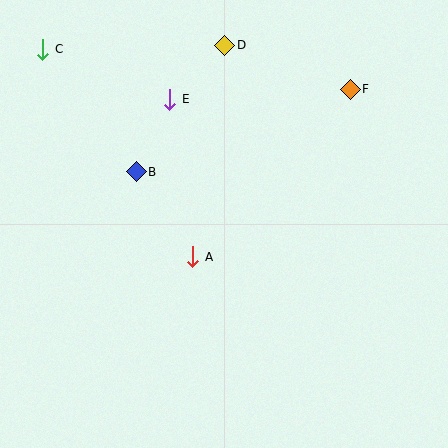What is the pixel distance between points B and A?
The distance between B and A is 102 pixels.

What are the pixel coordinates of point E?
Point E is at (170, 99).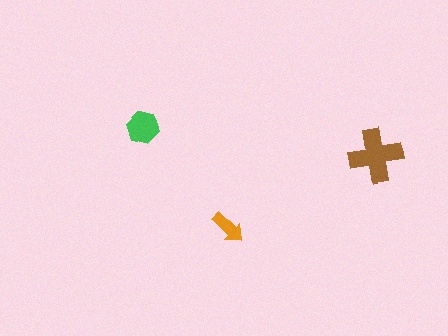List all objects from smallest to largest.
The orange arrow, the green hexagon, the brown cross.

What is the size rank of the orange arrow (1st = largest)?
3rd.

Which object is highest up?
The green hexagon is topmost.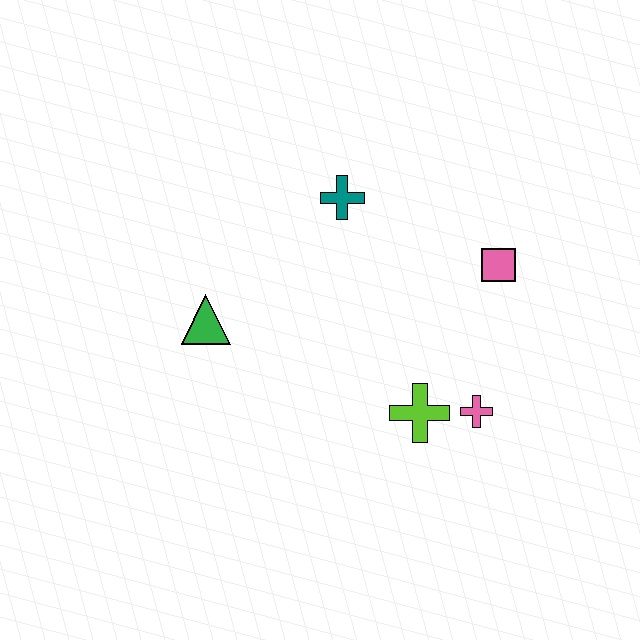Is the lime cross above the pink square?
No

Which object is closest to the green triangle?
The teal cross is closest to the green triangle.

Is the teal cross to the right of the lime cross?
No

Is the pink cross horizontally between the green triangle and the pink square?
Yes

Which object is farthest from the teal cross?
The pink cross is farthest from the teal cross.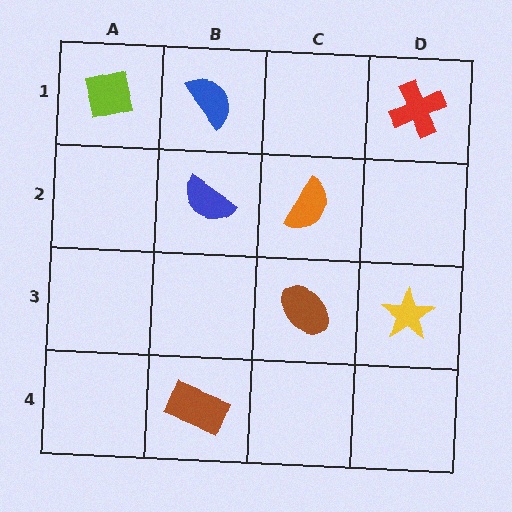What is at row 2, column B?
A blue semicircle.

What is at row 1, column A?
A lime square.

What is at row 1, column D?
A red cross.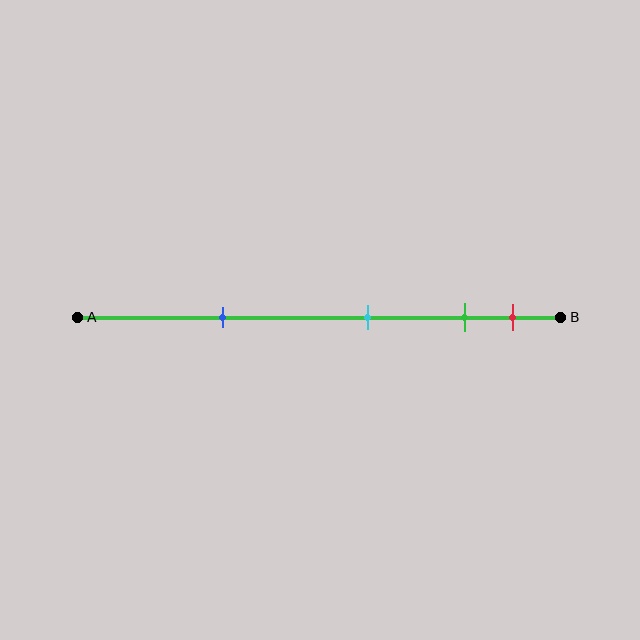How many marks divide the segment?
There are 4 marks dividing the segment.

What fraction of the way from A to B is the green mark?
The green mark is approximately 80% (0.8) of the way from A to B.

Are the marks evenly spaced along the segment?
No, the marks are not evenly spaced.